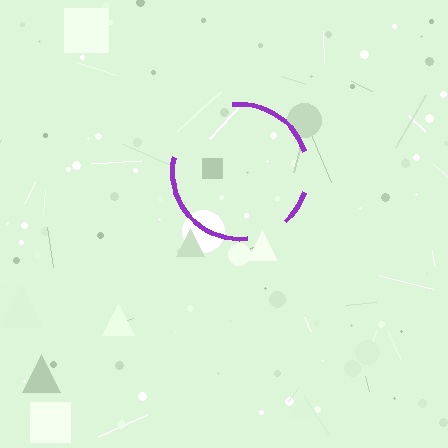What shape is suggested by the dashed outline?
The dashed outline suggests a circle.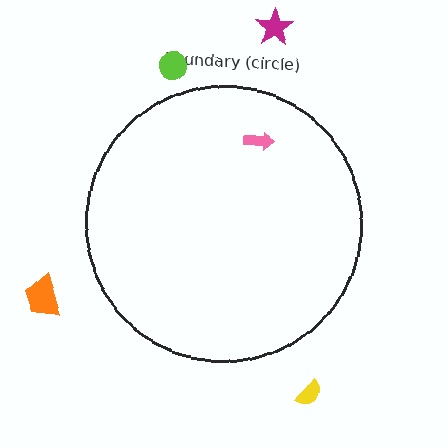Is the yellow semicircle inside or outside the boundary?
Outside.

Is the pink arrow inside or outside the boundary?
Inside.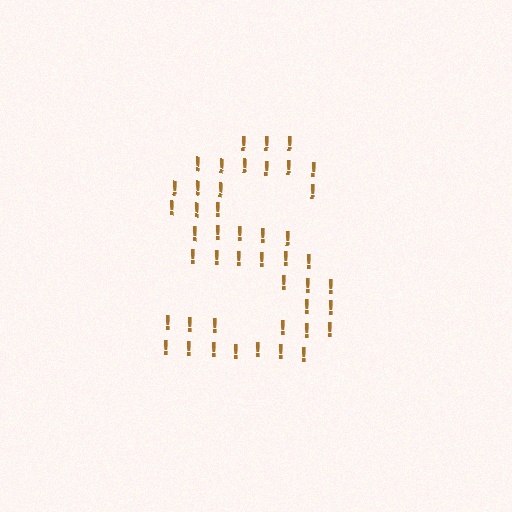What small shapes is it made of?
It is made of small exclamation marks.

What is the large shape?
The large shape is the letter S.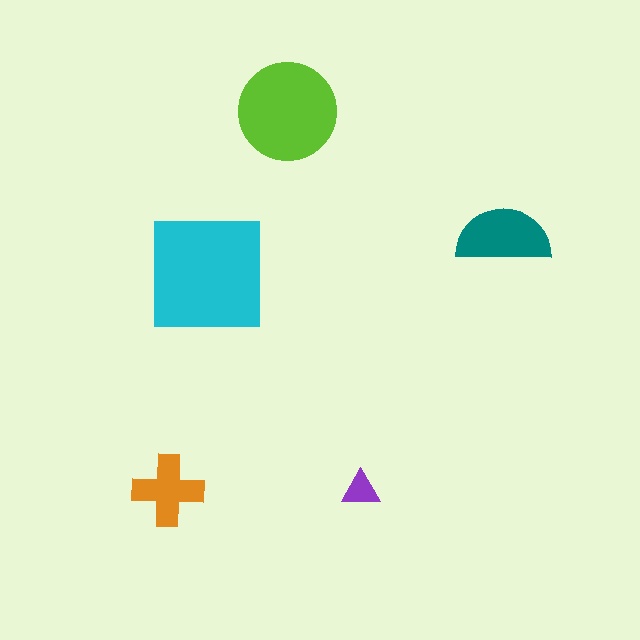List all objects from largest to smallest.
The cyan square, the lime circle, the teal semicircle, the orange cross, the purple triangle.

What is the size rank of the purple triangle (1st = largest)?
5th.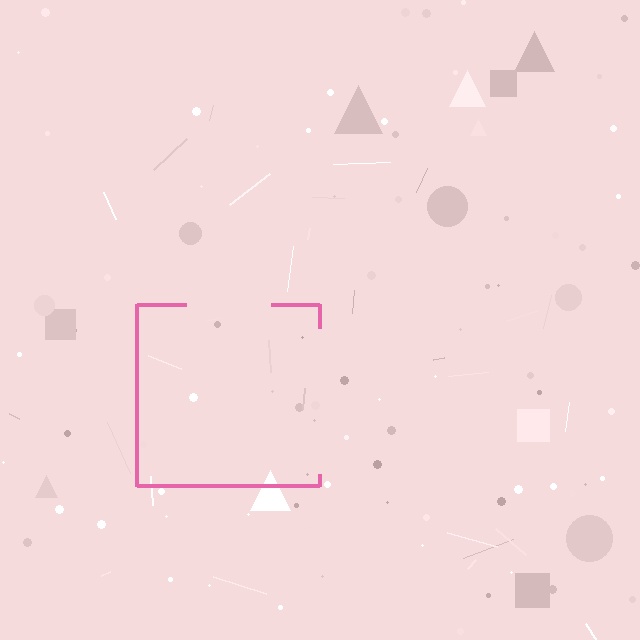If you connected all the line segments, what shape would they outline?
They would outline a square.